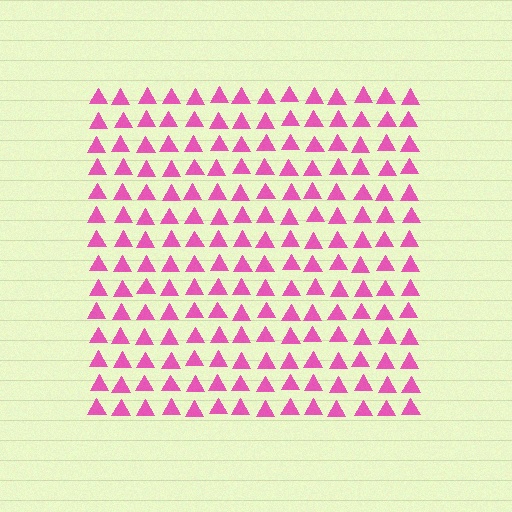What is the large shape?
The large shape is a square.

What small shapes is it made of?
It is made of small triangles.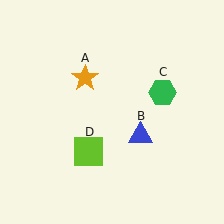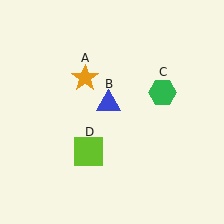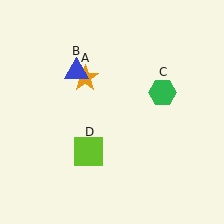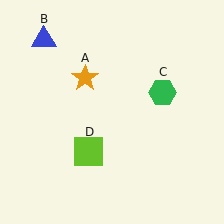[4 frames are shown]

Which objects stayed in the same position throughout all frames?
Orange star (object A) and green hexagon (object C) and lime square (object D) remained stationary.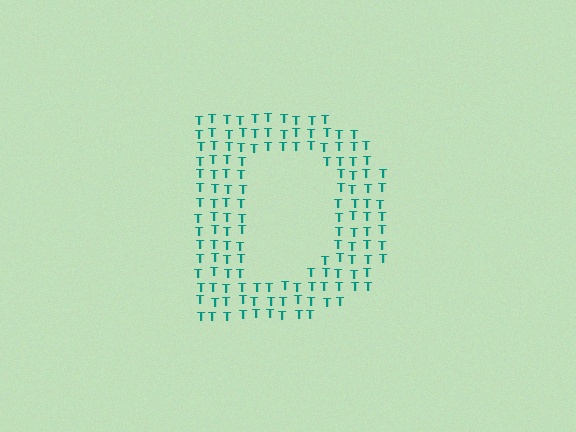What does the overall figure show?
The overall figure shows the letter D.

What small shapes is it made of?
It is made of small letter T's.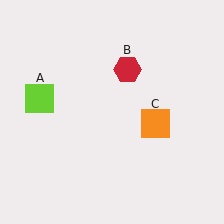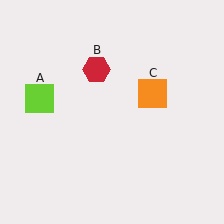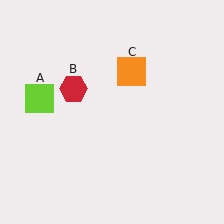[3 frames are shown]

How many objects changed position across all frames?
2 objects changed position: red hexagon (object B), orange square (object C).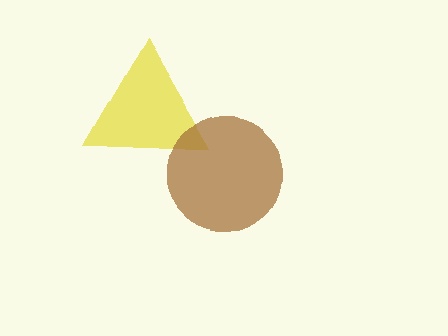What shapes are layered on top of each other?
The layered shapes are: a yellow triangle, a brown circle.